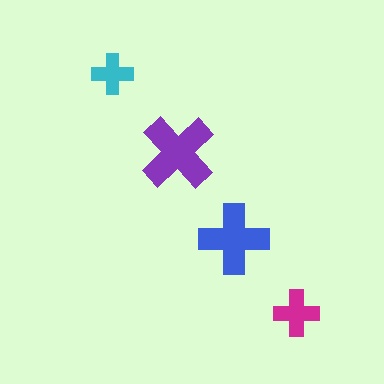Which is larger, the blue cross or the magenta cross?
The blue one.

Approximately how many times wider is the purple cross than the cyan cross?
About 2 times wider.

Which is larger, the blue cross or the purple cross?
The purple one.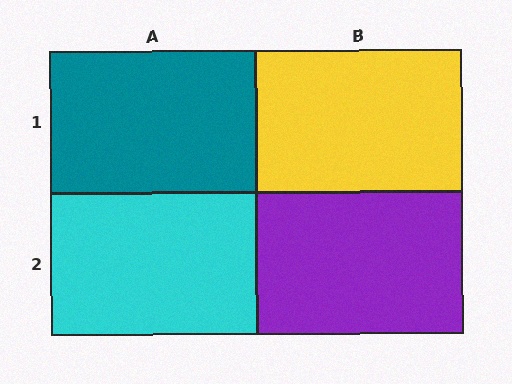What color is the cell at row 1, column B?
Yellow.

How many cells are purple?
1 cell is purple.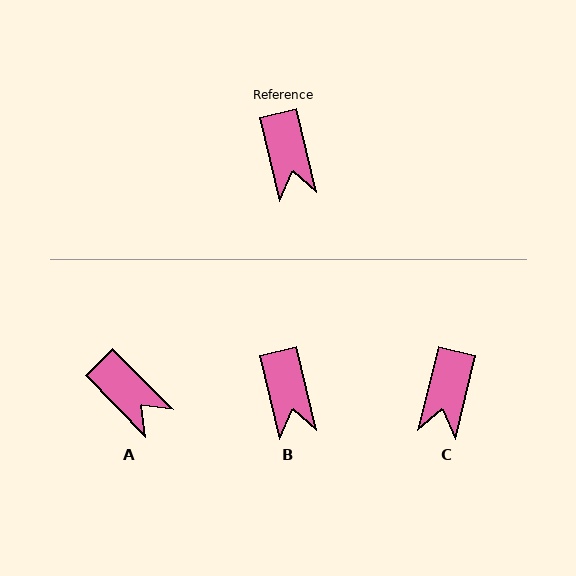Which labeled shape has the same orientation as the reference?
B.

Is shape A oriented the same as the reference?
No, it is off by about 31 degrees.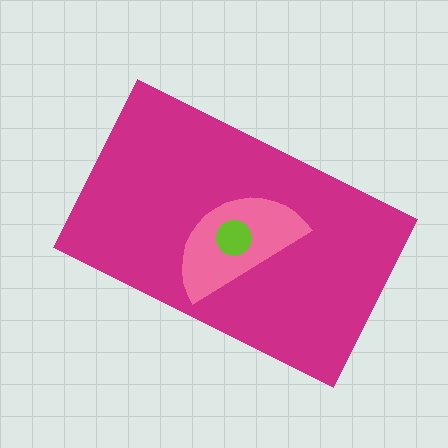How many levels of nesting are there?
3.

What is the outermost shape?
The magenta rectangle.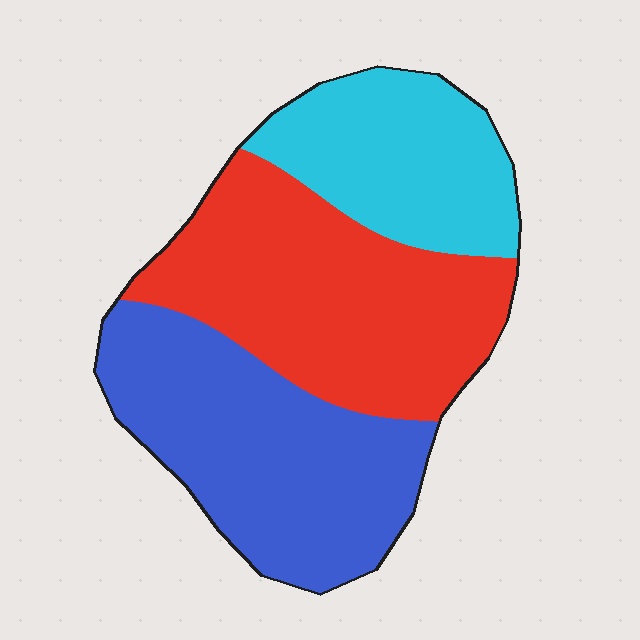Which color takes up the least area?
Cyan, at roughly 25%.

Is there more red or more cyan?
Red.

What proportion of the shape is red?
Red takes up about two fifths (2/5) of the shape.